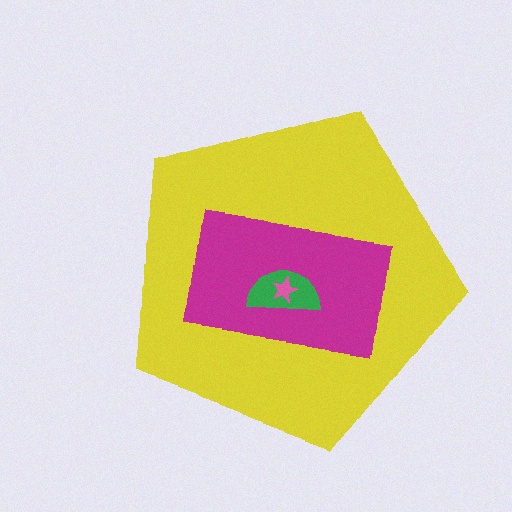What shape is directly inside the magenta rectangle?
The green semicircle.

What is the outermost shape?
The yellow pentagon.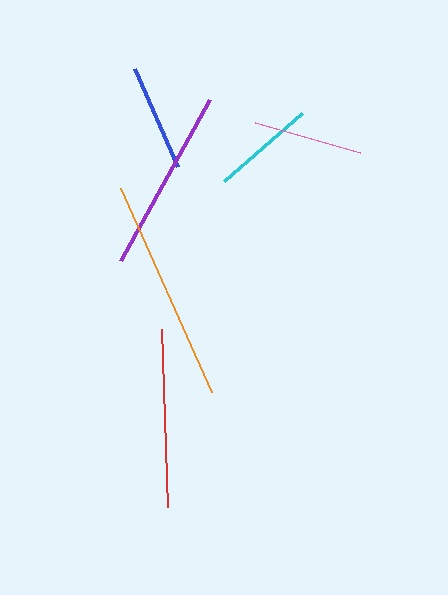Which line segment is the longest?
The orange line is the longest at approximately 223 pixels.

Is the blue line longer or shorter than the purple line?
The purple line is longer than the blue line.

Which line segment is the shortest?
The cyan line is the shortest at approximately 104 pixels.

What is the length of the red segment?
The red segment is approximately 178 pixels long.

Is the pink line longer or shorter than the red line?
The red line is longer than the pink line.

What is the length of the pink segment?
The pink segment is approximately 109 pixels long.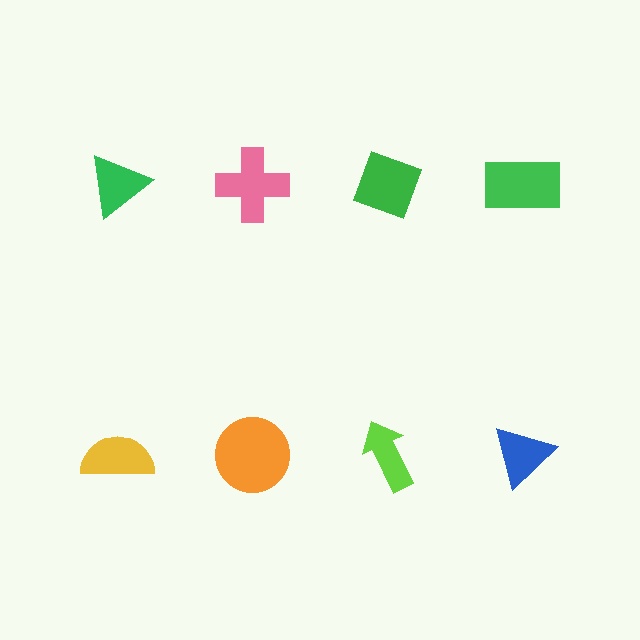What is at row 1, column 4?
A green rectangle.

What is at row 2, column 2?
An orange circle.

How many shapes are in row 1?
4 shapes.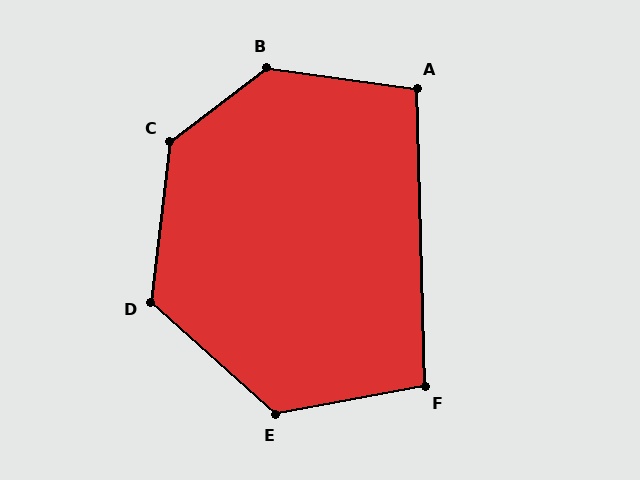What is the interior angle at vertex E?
Approximately 127 degrees (obtuse).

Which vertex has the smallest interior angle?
F, at approximately 99 degrees.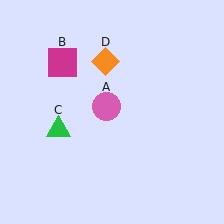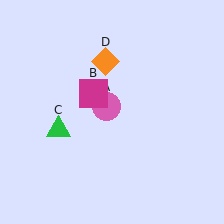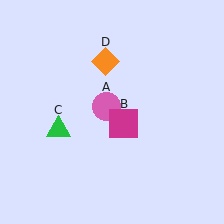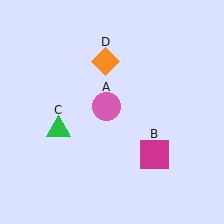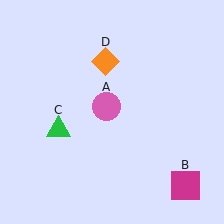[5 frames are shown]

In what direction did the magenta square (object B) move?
The magenta square (object B) moved down and to the right.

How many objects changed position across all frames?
1 object changed position: magenta square (object B).